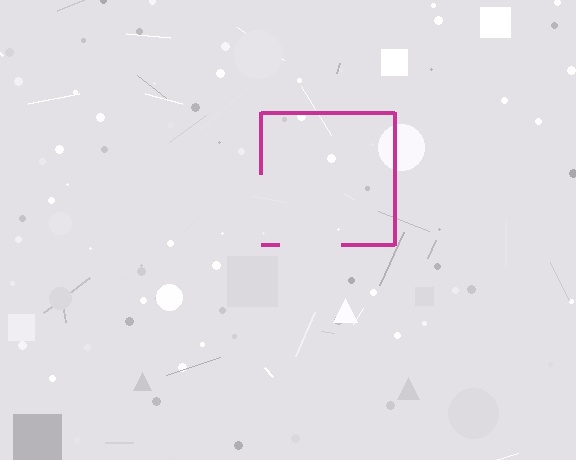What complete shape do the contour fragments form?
The contour fragments form a square.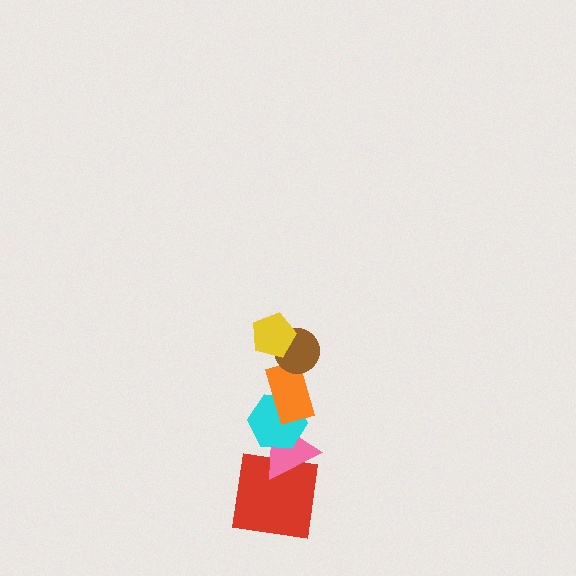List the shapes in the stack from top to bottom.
From top to bottom: the yellow pentagon, the brown circle, the orange rectangle, the cyan hexagon, the pink triangle, the red square.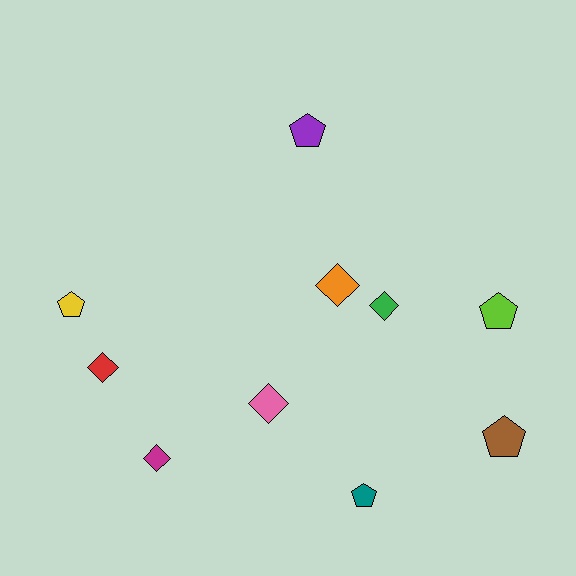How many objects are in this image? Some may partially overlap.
There are 10 objects.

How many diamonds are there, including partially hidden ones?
There are 5 diamonds.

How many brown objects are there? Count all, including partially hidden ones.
There is 1 brown object.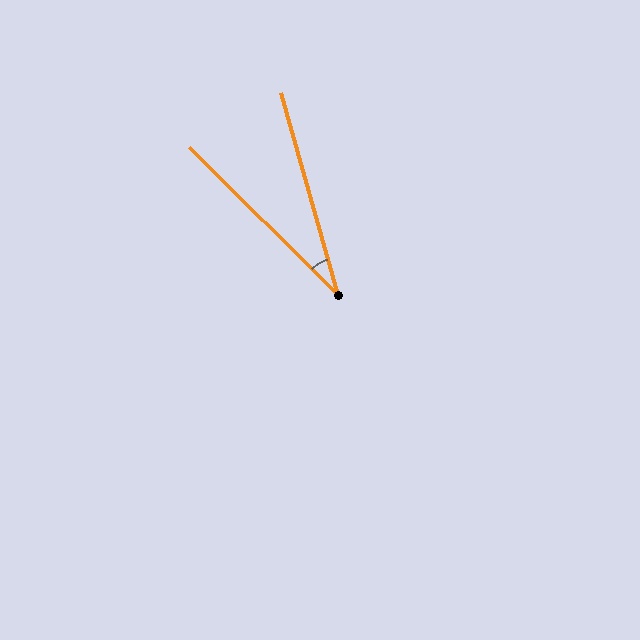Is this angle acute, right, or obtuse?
It is acute.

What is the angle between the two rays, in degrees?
Approximately 29 degrees.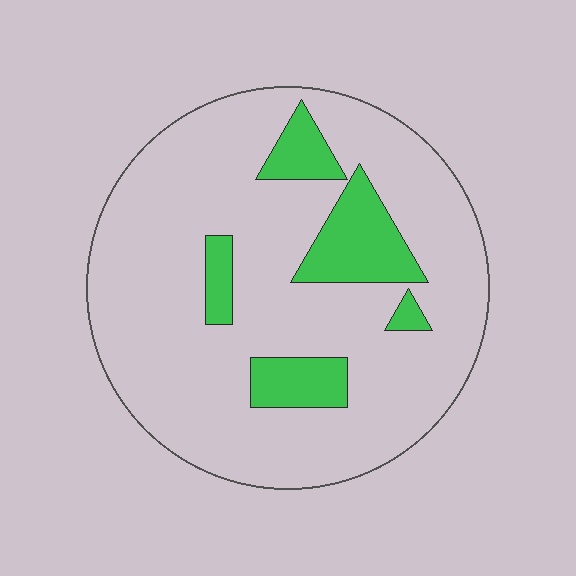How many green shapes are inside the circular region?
5.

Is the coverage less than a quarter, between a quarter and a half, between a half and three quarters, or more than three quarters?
Less than a quarter.